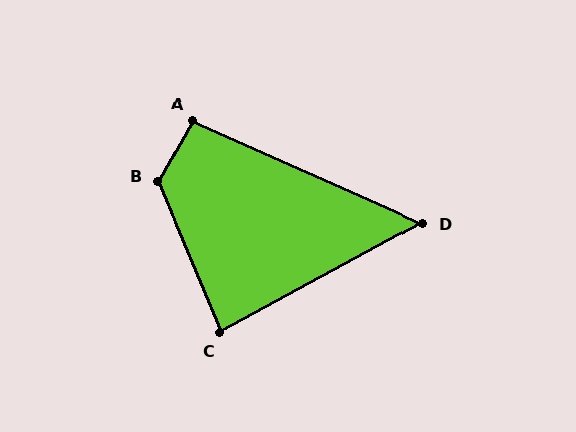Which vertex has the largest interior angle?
B, at approximately 128 degrees.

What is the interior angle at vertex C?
Approximately 84 degrees (acute).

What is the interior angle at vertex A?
Approximately 96 degrees (obtuse).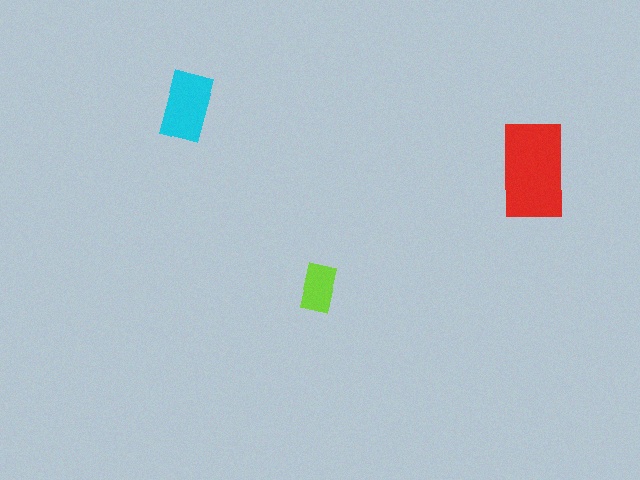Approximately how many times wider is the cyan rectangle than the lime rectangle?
About 1.5 times wider.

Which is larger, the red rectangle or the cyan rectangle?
The red one.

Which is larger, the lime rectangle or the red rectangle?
The red one.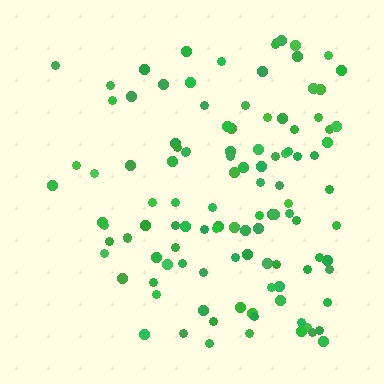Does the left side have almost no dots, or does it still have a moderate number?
Still a moderate number, just noticeably fewer than the right.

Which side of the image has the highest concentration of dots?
The right.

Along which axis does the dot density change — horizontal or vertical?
Horizontal.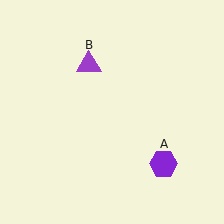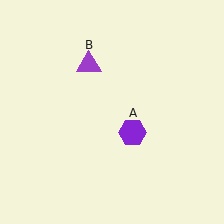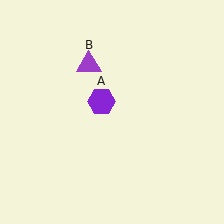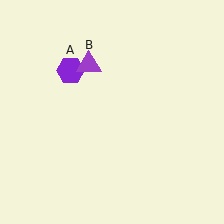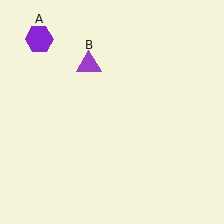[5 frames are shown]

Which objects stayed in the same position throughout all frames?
Purple triangle (object B) remained stationary.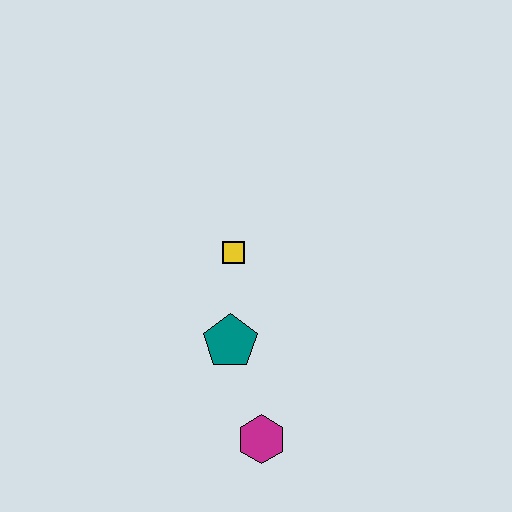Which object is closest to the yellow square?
The teal pentagon is closest to the yellow square.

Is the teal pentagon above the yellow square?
No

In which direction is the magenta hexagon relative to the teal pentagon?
The magenta hexagon is below the teal pentagon.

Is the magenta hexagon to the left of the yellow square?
No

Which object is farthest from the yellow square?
The magenta hexagon is farthest from the yellow square.